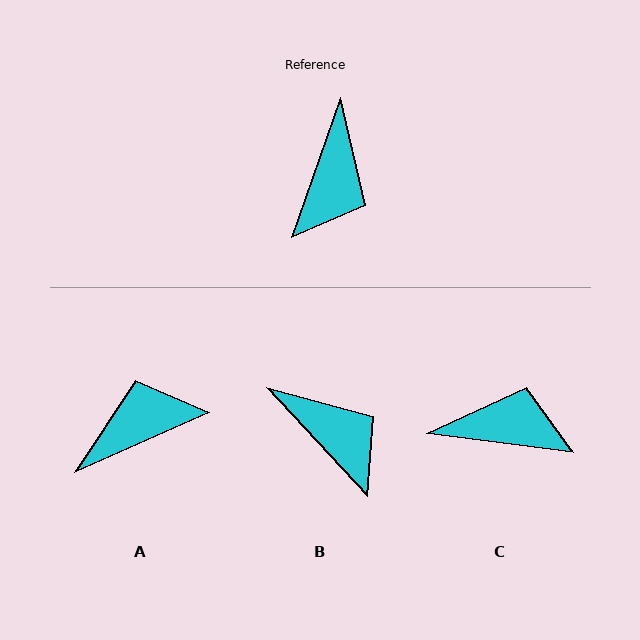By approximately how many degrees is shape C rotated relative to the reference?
Approximately 102 degrees counter-clockwise.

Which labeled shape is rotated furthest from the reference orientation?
A, about 134 degrees away.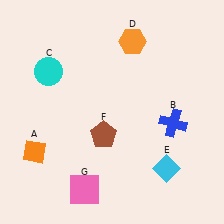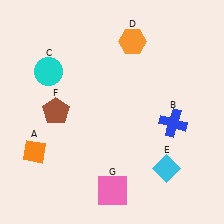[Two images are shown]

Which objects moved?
The objects that moved are: the brown pentagon (F), the pink square (G).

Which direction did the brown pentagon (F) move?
The brown pentagon (F) moved left.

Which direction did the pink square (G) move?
The pink square (G) moved right.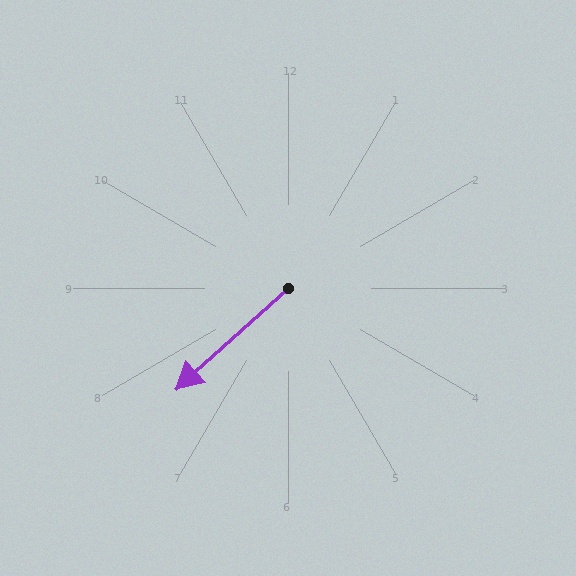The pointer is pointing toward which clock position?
Roughly 8 o'clock.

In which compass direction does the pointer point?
Southwest.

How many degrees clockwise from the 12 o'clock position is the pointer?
Approximately 228 degrees.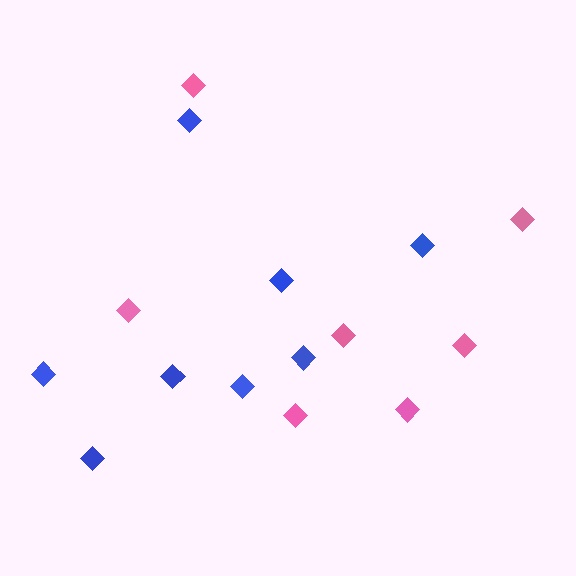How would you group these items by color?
There are 2 groups: one group of pink diamonds (7) and one group of blue diamonds (8).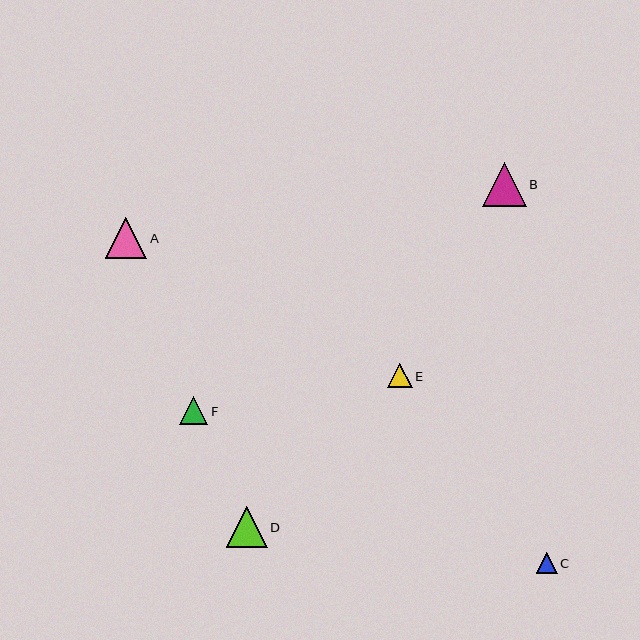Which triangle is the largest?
Triangle B is the largest with a size of approximately 43 pixels.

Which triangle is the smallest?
Triangle C is the smallest with a size of approximately 21 pixels.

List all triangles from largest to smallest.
From largest to smallest: B, A, D, F, E, C.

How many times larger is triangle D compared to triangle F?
Triangle D is approximately 1.5 times the size of triangle F.